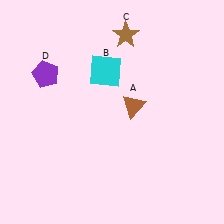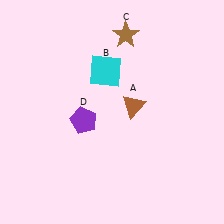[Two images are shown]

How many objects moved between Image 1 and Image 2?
1 object moved between the two images.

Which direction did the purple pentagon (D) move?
The purple pentagon (D) moved down.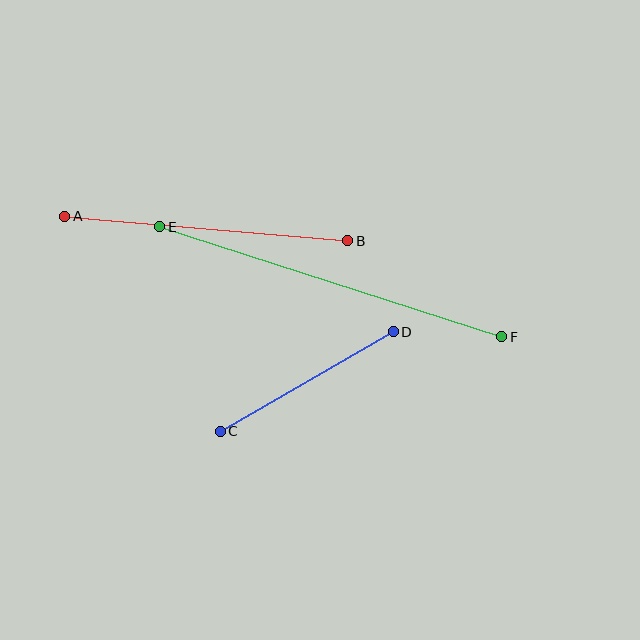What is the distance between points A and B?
The distance is approximately 284 pixels.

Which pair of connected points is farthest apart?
Points E and F are farthest apart.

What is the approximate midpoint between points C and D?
The midpoint is at approximately (307, 382) pixels.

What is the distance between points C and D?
The distance is approximately 200 pixels.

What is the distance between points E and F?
The distance is approximately 359 pixels.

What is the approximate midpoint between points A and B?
The midpoint is at approximately (206, 228) pixels.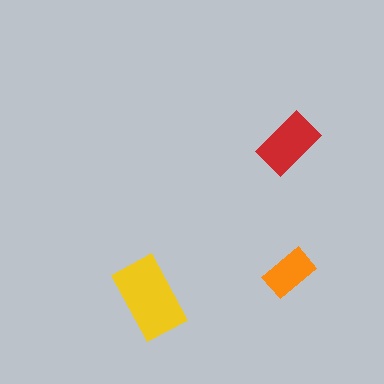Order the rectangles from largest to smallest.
the yellow one, the red one, the orange one.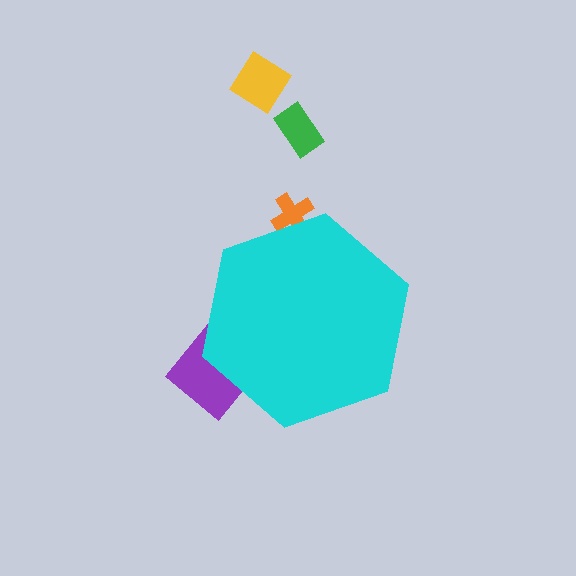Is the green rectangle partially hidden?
No, the green rectangle is fully visible.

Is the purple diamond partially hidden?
Yes, the purple diamond is partially hidden behind the cyan hexagon.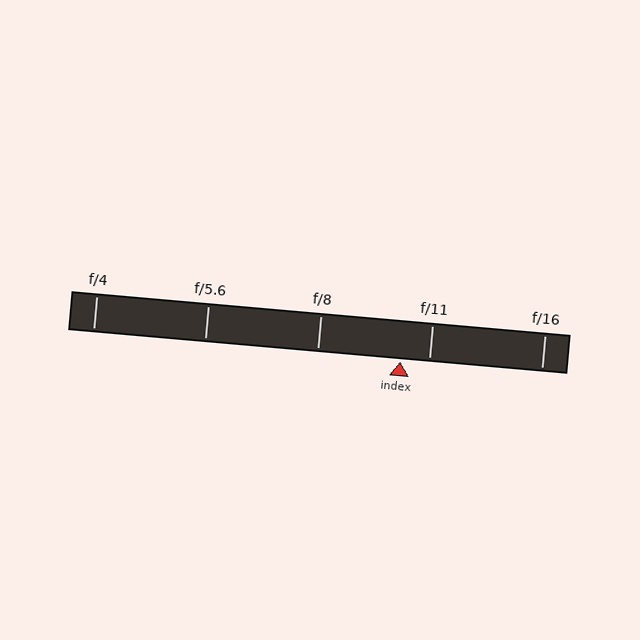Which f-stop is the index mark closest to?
The index mark is closest to f/11.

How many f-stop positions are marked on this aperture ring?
There are 5 f-stop positions marked.